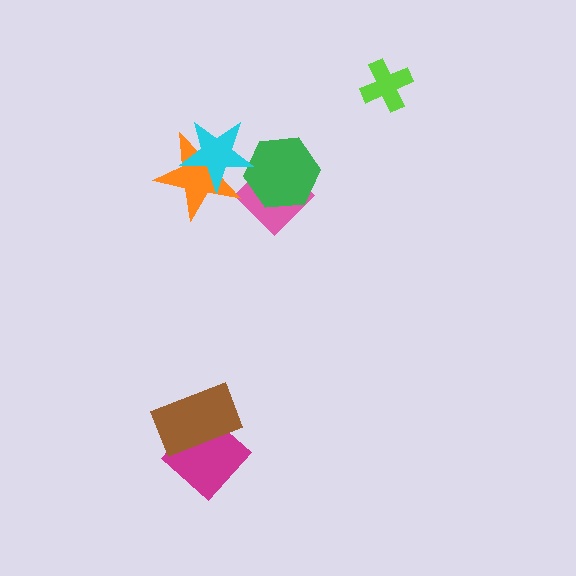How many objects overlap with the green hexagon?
2 objects overlap with the green hexagon.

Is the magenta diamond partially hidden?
Yes, it is partially covered by another shape.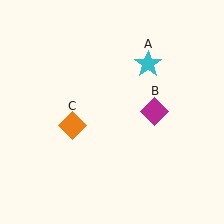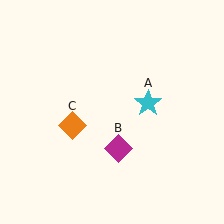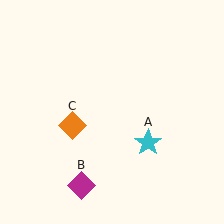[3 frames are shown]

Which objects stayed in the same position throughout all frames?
Orange diamond (object C) remained stationary.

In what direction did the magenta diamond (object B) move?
The magenta diamond (object B) moved down and to the left.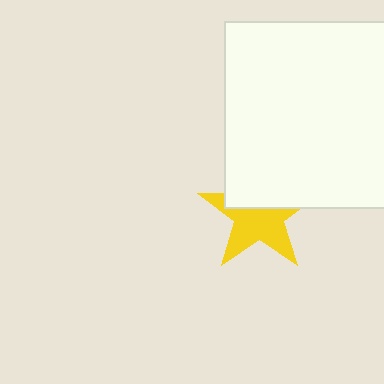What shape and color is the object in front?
The object in front is a white square.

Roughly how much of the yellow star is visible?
About half of it is visible (roughly 57%).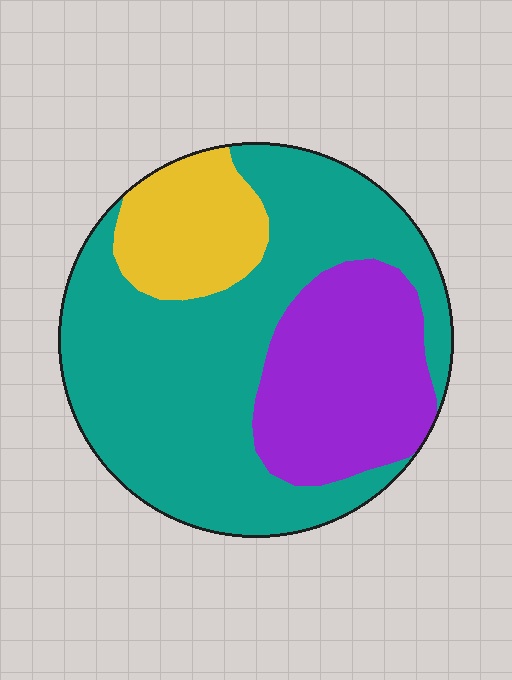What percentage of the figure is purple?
Purple covers roughly 25% of the figure.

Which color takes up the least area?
Yellow, at roughly 15%.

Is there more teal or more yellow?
Teal.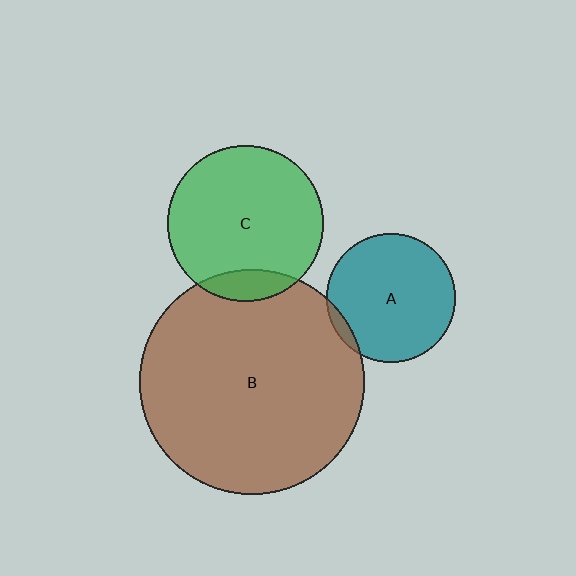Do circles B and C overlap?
Yes.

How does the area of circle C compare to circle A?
Approximately 1.4 times.